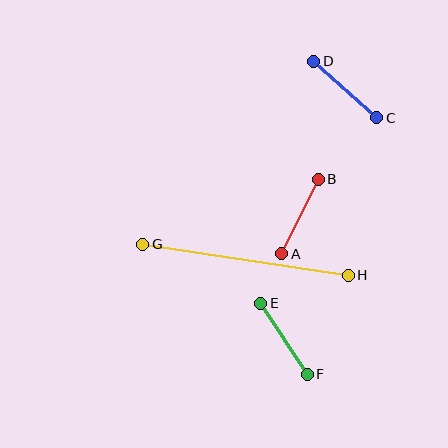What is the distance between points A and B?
The distance is approximately 83 pixels.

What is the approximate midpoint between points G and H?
The midpoint is at approximately (246, 260) pixels.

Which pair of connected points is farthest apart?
Points G and H are farthest apart.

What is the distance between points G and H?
The distance is approximately 208 pixels.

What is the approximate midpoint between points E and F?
The midpoint is at approximately (284, 339) pixels.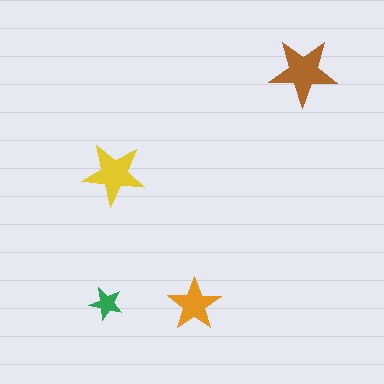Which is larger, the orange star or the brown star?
The brown one.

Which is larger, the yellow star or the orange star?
The yellow one.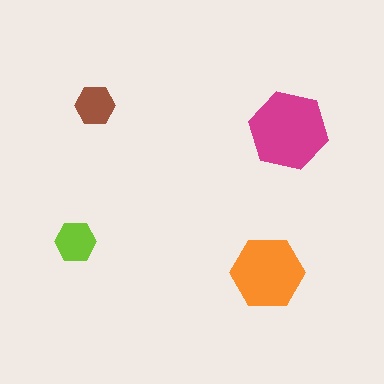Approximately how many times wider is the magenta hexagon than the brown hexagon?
About 2 times wider.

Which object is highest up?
The brown hexagon is topmost.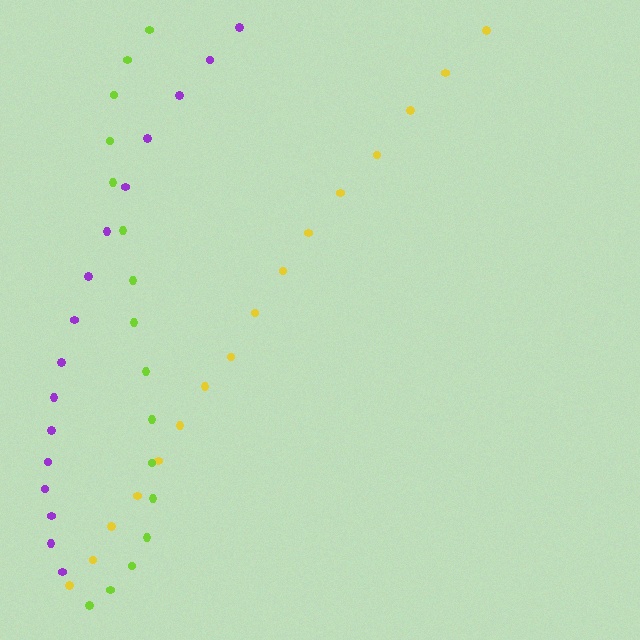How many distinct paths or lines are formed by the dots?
There are 3 distinct paths.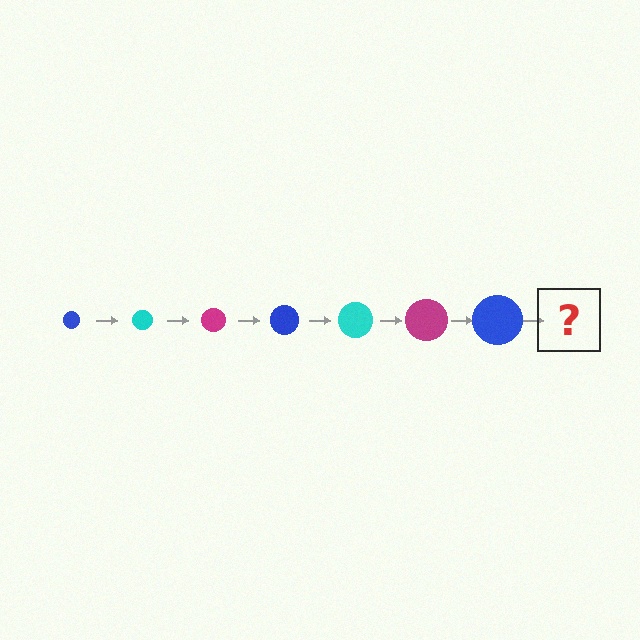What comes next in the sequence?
The next element should be a cyan circle, larger than the previous one.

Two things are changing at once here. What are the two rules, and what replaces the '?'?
The two rules are that the circle grows larger each step and the color cycles through blue, cyan, and magenta. The '?' should be a cyan circle, larger than the previous one.